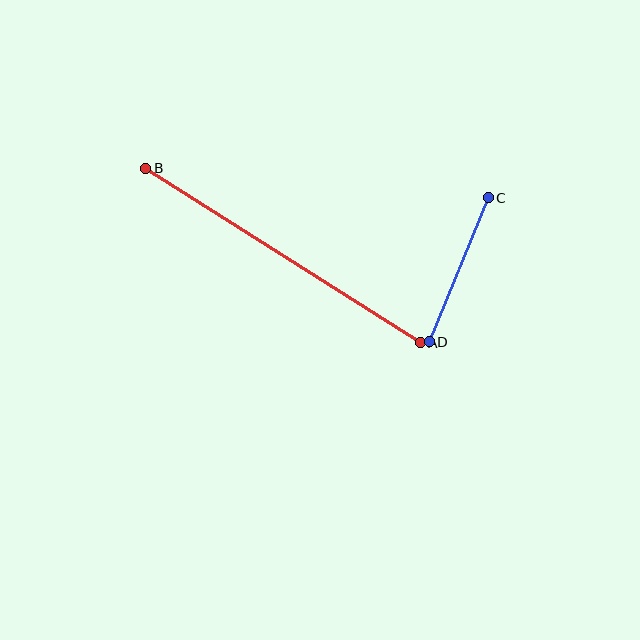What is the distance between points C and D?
The distance is approximately 155 pixels.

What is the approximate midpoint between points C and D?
The midpoint is at approximately (459, 270) pixels.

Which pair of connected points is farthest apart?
Points A and B are farthest apart.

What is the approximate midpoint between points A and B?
The midpoint is at approximately (283, 256) pixels.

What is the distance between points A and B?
The distance is approximately 325 pixels.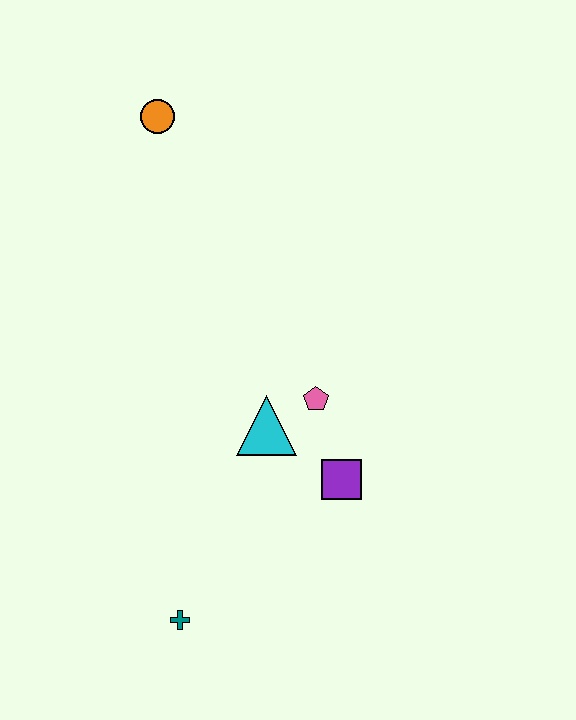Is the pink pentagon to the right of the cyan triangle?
Yes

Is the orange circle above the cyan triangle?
Yes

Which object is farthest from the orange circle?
The teal cross is farthest from the orange circle.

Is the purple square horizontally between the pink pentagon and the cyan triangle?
No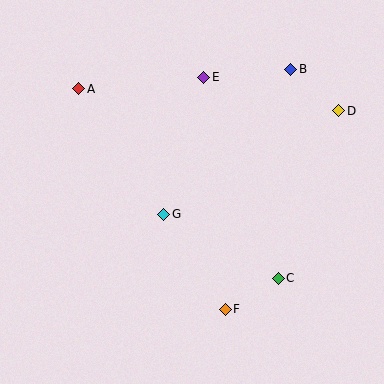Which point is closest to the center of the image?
Point G at (164, 214) is closest to the center.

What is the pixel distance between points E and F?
The distance between E and F is 233 pixels.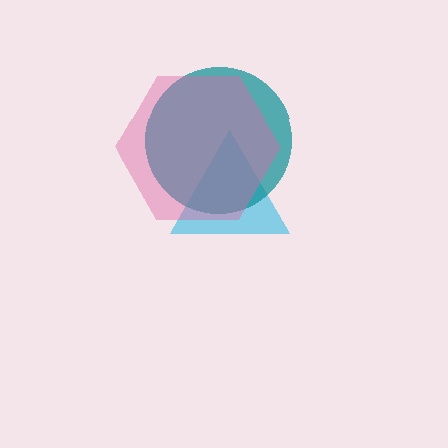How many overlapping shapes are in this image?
There are 3 overlapping shapes in the image.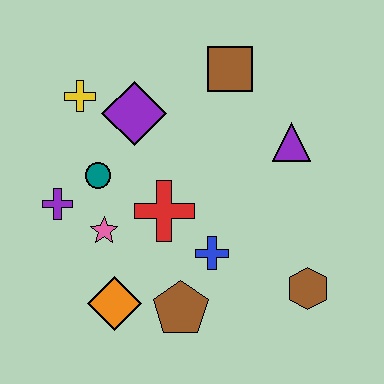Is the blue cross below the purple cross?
Yes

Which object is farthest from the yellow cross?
The brown hexagon is farthest from the yellow cross.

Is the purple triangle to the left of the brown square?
No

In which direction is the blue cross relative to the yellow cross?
The blue cross is below the yellow cross.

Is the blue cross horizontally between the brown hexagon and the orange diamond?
Yes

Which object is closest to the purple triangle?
The brown square is closest to the purple triangle.